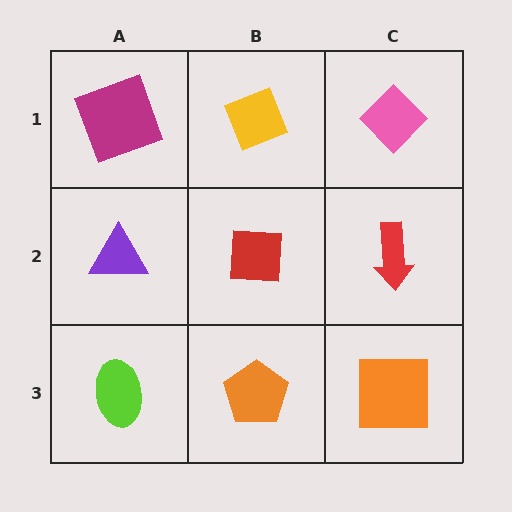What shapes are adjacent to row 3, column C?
A red arrow (row 2, column C), an orange pentagon (row 3, column B).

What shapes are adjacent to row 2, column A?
A magenta square (row 1, column A), a lime ellipse (row 3, column A), a red square (row 2, column B).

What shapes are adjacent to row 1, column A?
A purple triangle (row 2, column A), a yellow diamond (row 1, column B).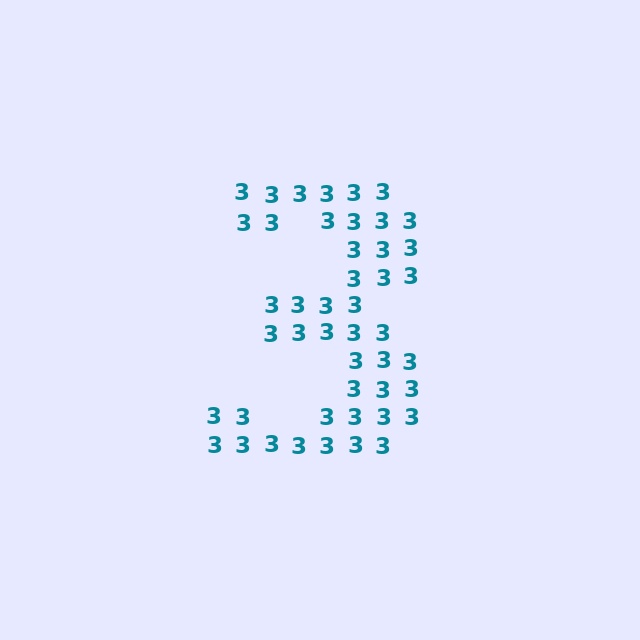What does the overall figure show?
The overall figure shows the digit 3.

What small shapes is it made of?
It is made of small digit 3's.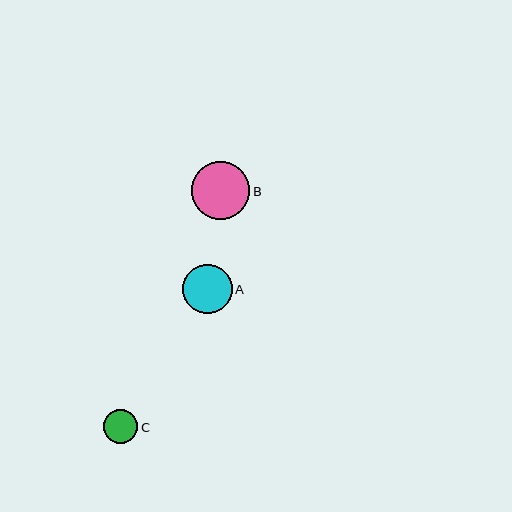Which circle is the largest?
Circle B is the largest with a size of approximately 58 pixels.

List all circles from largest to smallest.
From largest to smallest: B, A, C.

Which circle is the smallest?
Circle C is the smallest with a size of approximately 34 pixels.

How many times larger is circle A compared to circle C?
Circle A is approximately 1.5 times the size of circle C.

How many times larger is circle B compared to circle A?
Circle B is approximately 1.2 times the size of circle A.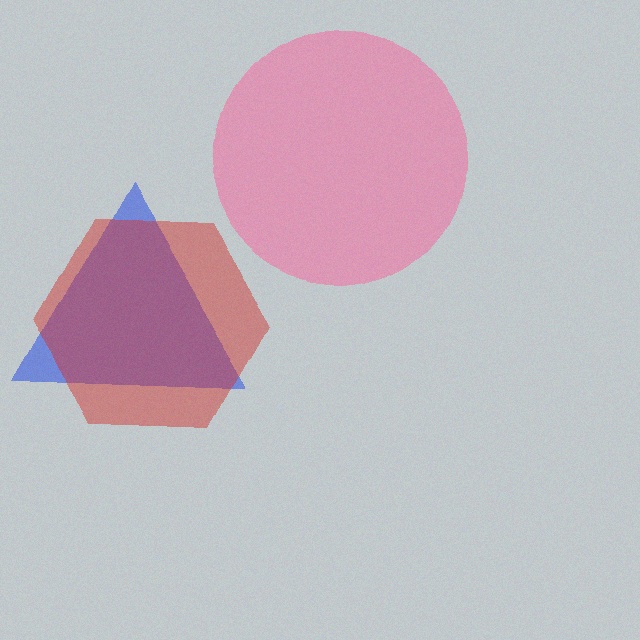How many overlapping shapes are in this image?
There are 3 overlapping shapes in the image.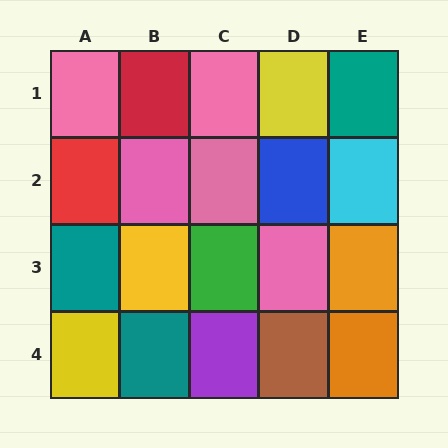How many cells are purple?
1 cell is purple.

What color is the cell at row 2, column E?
Cyan.